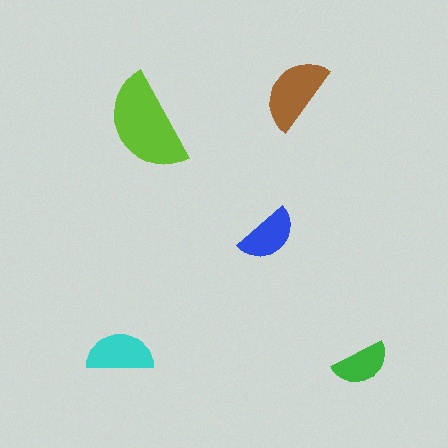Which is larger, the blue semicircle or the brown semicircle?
The brown one.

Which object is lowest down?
The green semicircle is bottommost.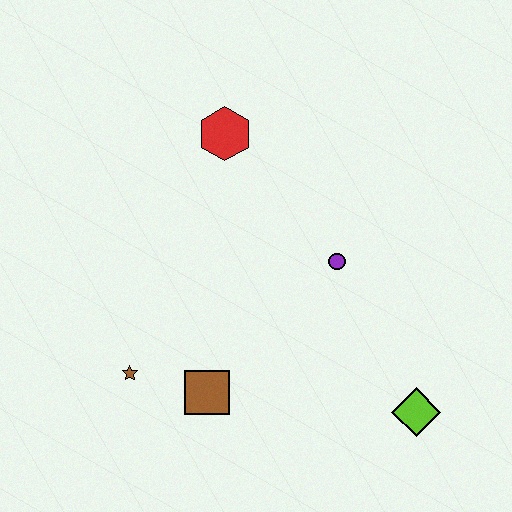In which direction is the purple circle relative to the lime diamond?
The purple circle is above the lime diamond.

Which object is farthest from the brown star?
The lime diamond is farthest from the brown star.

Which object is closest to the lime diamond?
The purple circle is closest to the lime diamond.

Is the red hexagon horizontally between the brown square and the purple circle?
Yes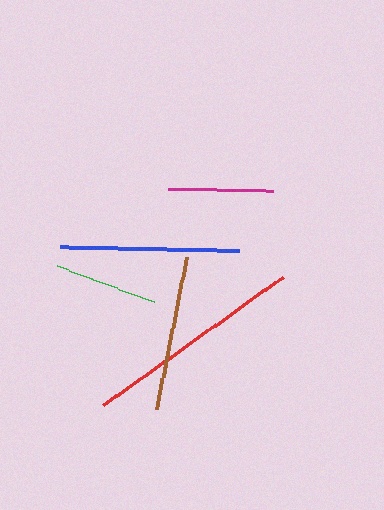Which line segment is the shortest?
The green line is the shortest at approximately 104 pixels.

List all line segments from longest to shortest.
From longest to shortest: red, blue, brown, magenta, green.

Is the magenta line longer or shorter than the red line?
The red line is longer than the magenta line.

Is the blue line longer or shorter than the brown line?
The blue line is longer than the brown line.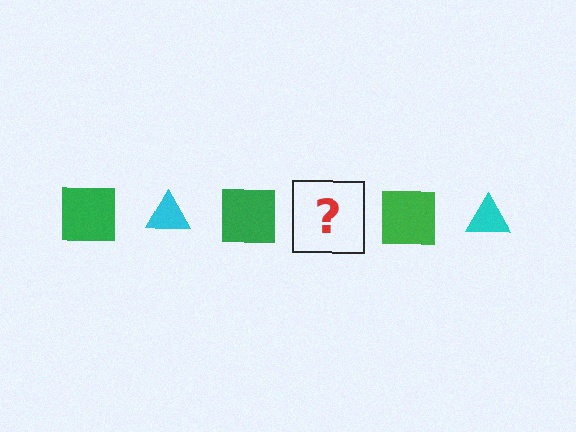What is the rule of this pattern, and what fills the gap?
The rule is that the pattern alternates between green square and cyan triangle. The gap should be filled with a cyan triangle.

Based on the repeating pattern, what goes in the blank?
The blank should be a cyan triangle.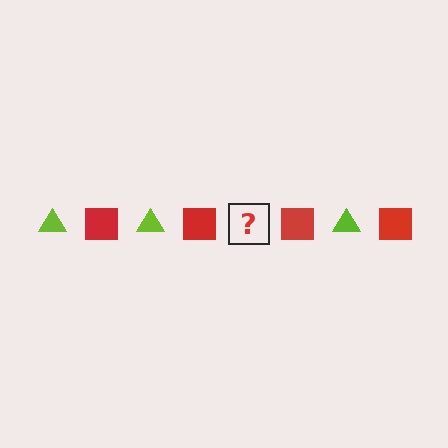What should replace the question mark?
The question mark should be replaced with a lime triangle.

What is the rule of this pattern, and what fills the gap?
The rule is that the pattern alternates between lime triangle and red square. The gap should be filled with a lime triangle.